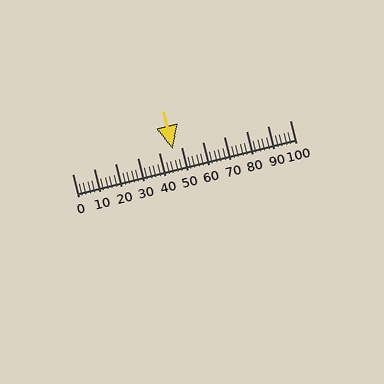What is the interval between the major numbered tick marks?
The major tick marks are spaced 10 units apart.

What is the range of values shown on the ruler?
The ruler shows values from 0 to 100.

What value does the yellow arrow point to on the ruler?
The yellow arrow points to approximately 46.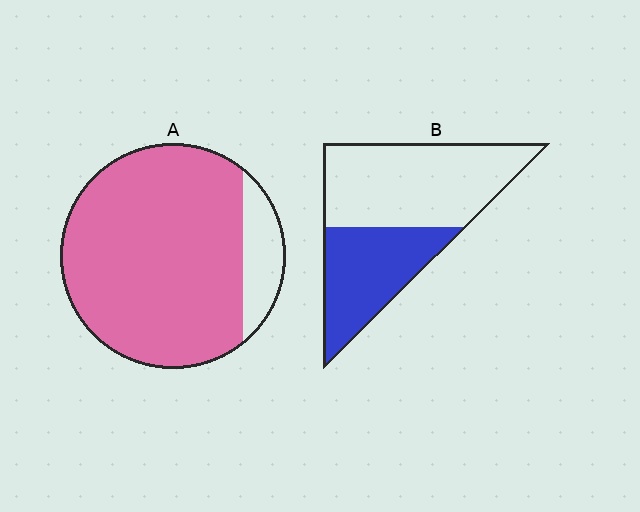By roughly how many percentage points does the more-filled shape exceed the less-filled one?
By roughly 45 percentage points (A over B).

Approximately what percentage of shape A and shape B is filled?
A is approximately 85% and B is approximately 40%.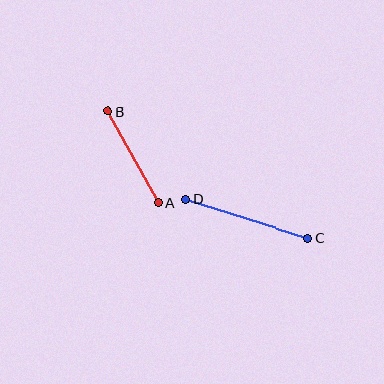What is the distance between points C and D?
The distance is approximately 128 pixels.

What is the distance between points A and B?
The distance is approximately 104 pixels.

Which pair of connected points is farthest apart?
Points C and D are farthest apart.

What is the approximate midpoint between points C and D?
The midpoint is at approximately (247, 219) pixels.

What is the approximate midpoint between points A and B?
The midpoint is at approximately (133, 157) pixels.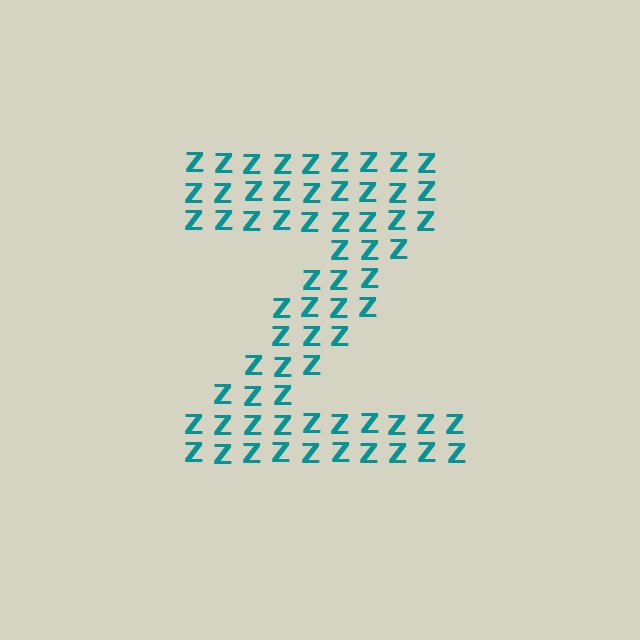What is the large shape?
The large shape is the letter Z.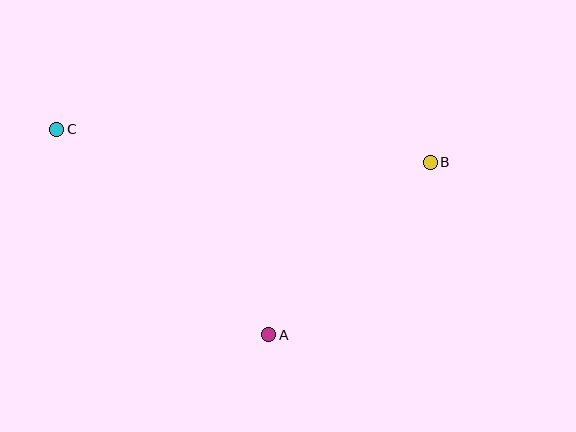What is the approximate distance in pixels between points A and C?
The distance between A and C is approximately 295 pixels.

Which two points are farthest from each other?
Points B and C are farthest from each other.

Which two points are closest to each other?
Points A and B are closest to each other.